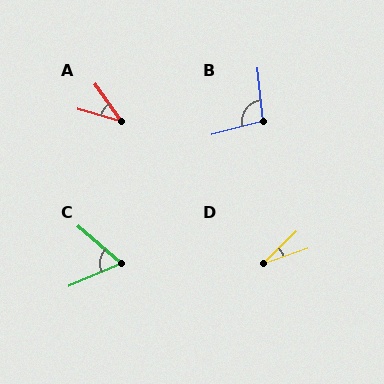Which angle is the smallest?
D, at approximately 25 degrees.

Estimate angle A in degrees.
Approximately 39 degrees.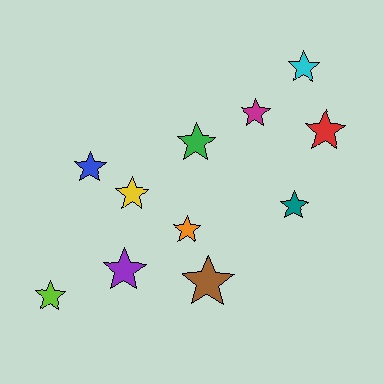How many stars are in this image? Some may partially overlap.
There are 11 stars.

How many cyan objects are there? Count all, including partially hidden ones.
There is 1 cyan object.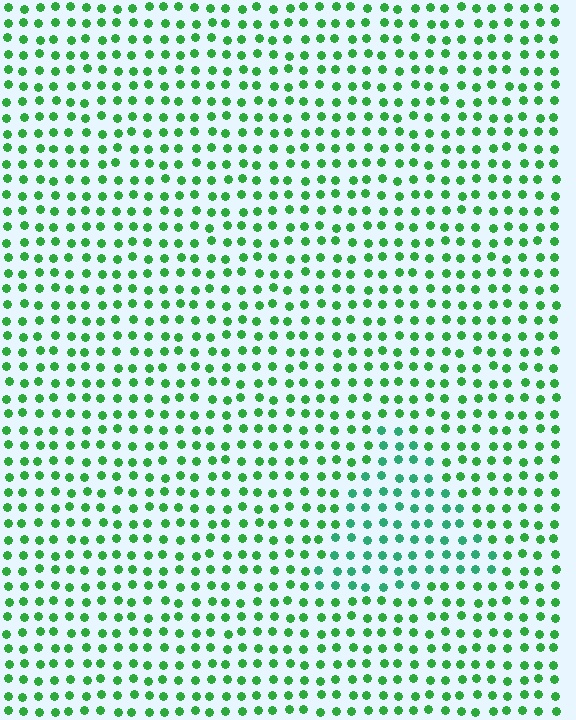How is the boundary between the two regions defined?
The boundary is defined purely by a slight shift in hue (about 27 degrees). Spacing, size, and orientation are identical on both sides.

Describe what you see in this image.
The image is filled with small green elements in a uniform arrangement. A triangle-shaped region is visible where the elements are tinted to a slightly different hue, forming a subtle color boundary.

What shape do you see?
I see a triangle.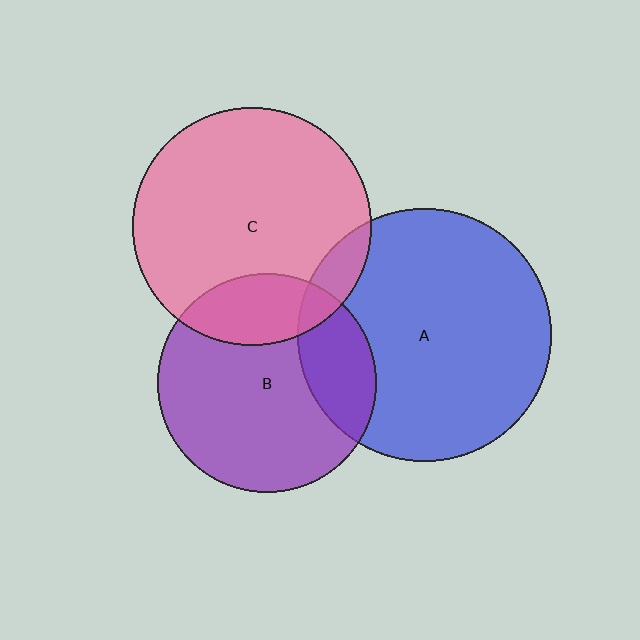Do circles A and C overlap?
Yes.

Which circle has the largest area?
Circle A (blue).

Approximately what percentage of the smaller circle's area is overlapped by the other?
Approximately 10%.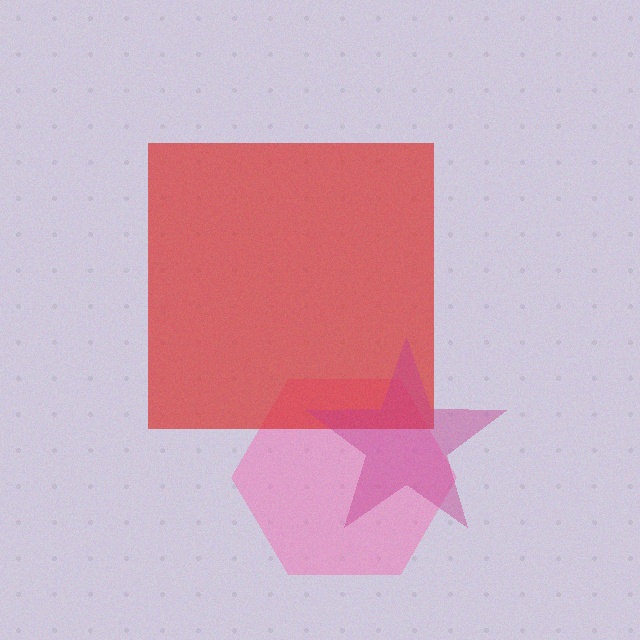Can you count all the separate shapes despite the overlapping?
Yes, there are 3 separate shapes.